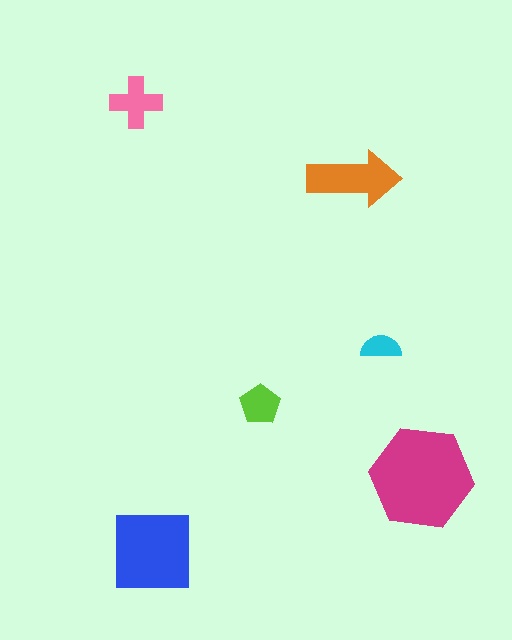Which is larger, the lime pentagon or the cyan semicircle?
The lime pentagon.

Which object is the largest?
The magenta hexagon.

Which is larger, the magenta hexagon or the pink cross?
The magenta hexagon.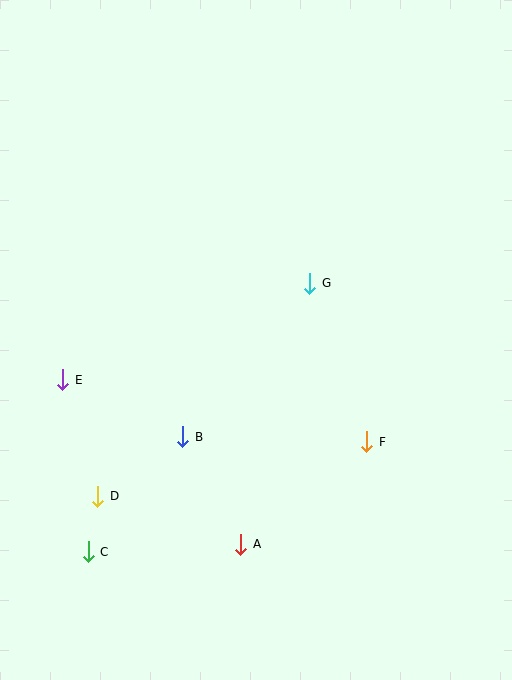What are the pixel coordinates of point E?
Point E is at (63, 380).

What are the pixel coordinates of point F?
Point F is at (367, 442).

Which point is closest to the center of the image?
Point G at (310, 283) is closest to the center.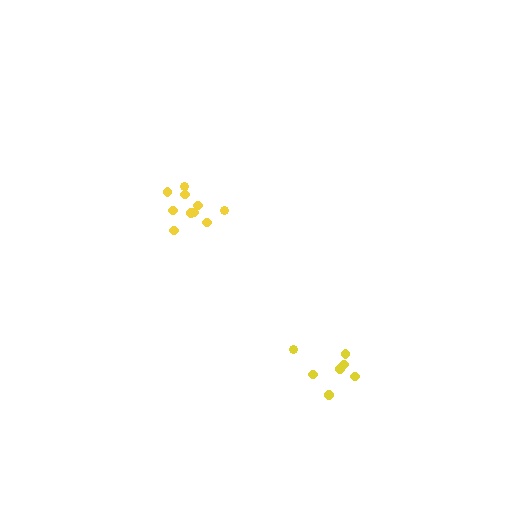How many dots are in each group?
Group 1: 7 dots, Group 2: 10 dots (17 total).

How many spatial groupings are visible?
There are 2 spatial groupings.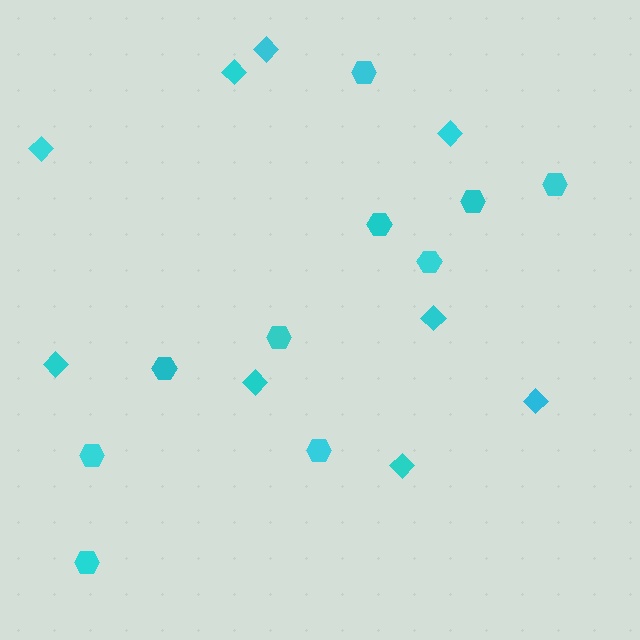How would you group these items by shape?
There are 2 groups: one group of hexagons (10) and one group of diamonds (9).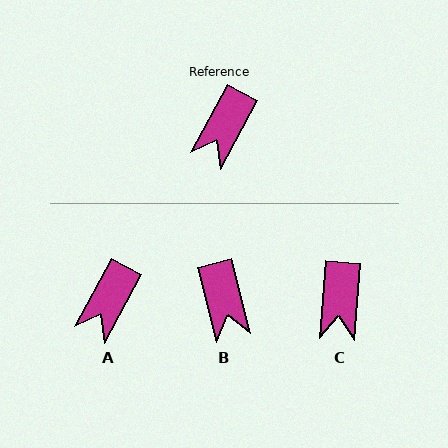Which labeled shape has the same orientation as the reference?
A.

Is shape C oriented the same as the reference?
No, it is off by about 24 degrees.